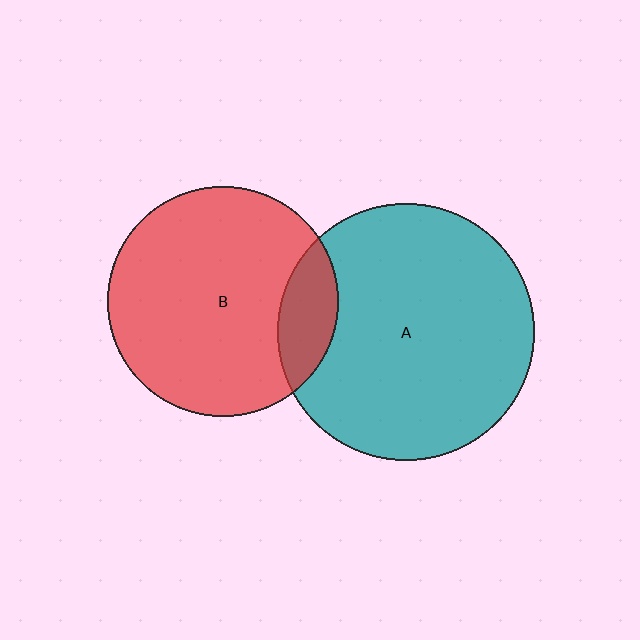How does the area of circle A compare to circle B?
Approximately 1.2 times.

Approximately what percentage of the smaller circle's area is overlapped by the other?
Approximately 15%.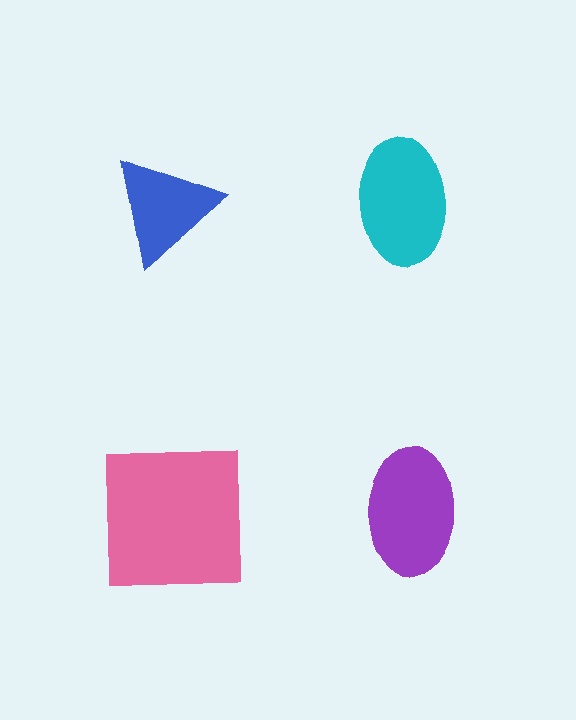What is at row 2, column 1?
A pink square.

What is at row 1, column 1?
A blue triangle.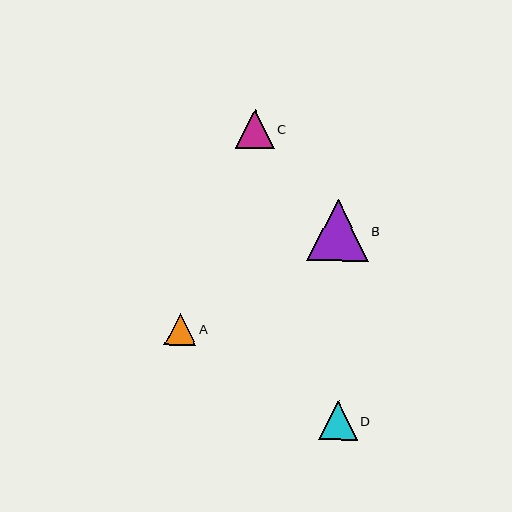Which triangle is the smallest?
Triangle A is the smallest with a size of approximately 32 pixels.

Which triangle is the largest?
Triangle B is the largest with a size of approximately 62 pixels.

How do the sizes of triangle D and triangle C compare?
Triangle D and triangle C are approximately the same size.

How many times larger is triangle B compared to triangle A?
Triangle B is approximately 1.9 times the size of triangle A.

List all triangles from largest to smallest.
From largest to smallest: B, D, C, A.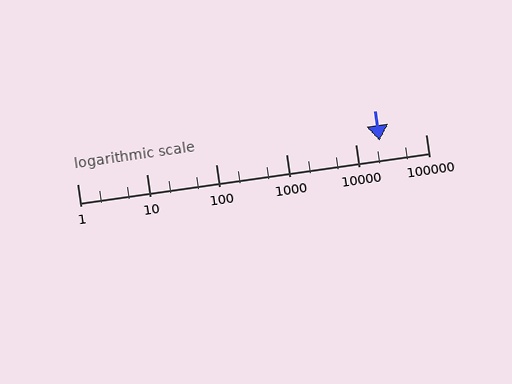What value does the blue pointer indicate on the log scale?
The pointer indicates approximately 22000.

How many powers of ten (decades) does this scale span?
The scale spans 5 decades, from 1 to 100000.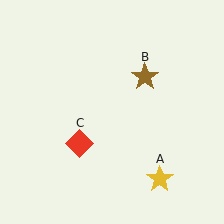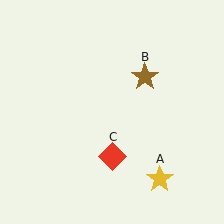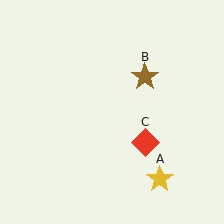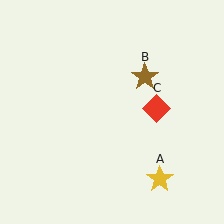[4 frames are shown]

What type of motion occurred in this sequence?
The red diamond (object C) rotated counterclockwise around the center of the scene.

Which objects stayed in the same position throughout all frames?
Yellow star (object A) and brown star (object B) remained stationary.